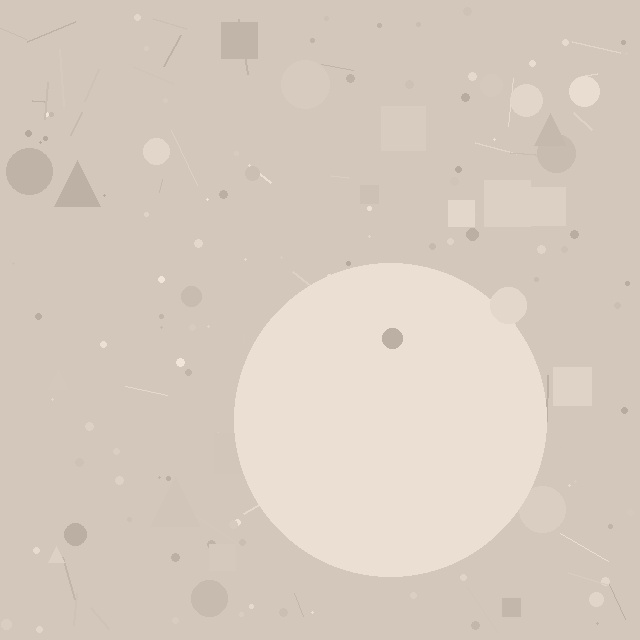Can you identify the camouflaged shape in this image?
The camouflaged shape is a circle.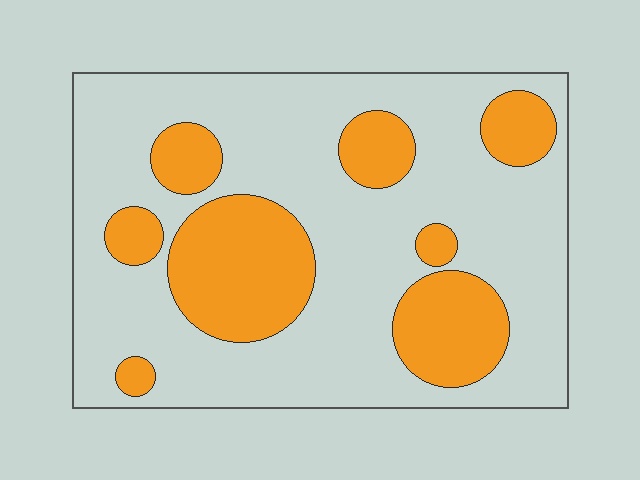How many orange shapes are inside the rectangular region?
8.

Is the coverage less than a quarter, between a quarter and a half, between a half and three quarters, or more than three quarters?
Between a quarter and a half.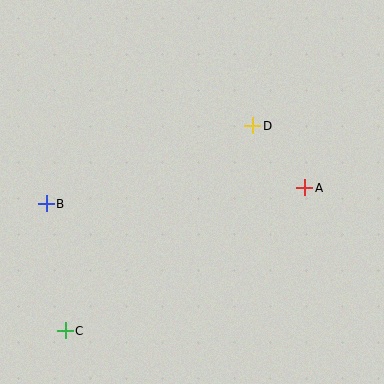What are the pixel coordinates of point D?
Point D is at (253, 126).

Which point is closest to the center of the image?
Point D at (253, 126) is closest to the center.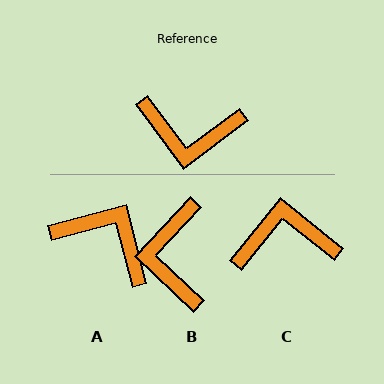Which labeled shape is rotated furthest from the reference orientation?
C, about 165 degrees away.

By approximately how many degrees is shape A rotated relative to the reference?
Approximately 158 degrees counter-clockwise.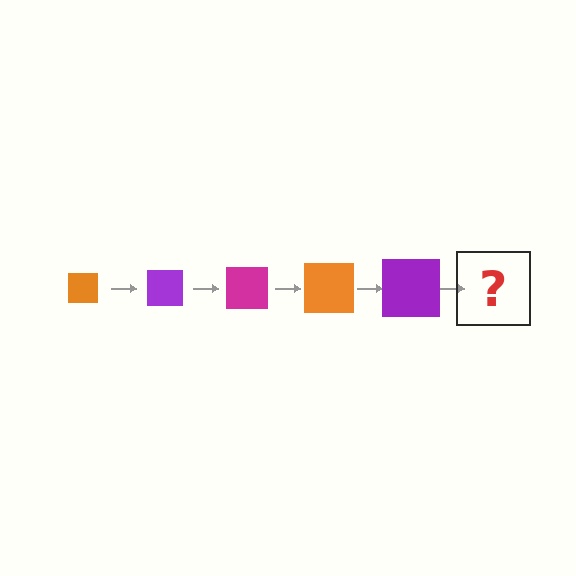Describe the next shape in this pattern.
It should be a magenta square, larger than the previous one.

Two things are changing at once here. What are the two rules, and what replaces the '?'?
The two rules are that the square grows larger each step and the color cycles through orange, purple, and magenta. The '?' should be a magenta square, larger than the previous one.